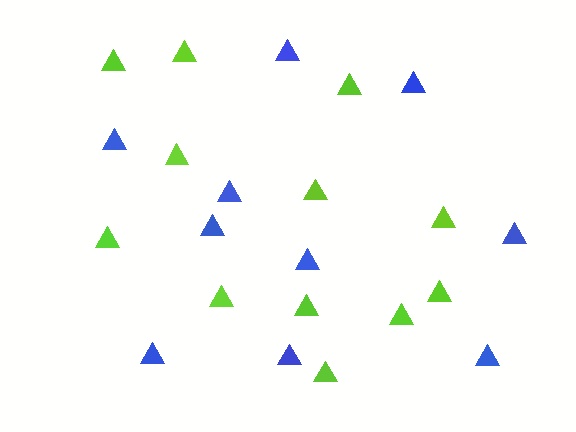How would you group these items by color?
There are 2 groups: one group of blue triangles (10) and one group of lime triangles (12).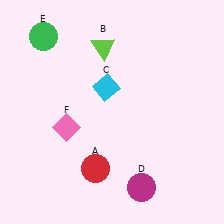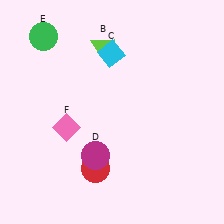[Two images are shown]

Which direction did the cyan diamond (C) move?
The cyan diamond (C) moved up.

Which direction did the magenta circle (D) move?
The magenta circle (D) moved left.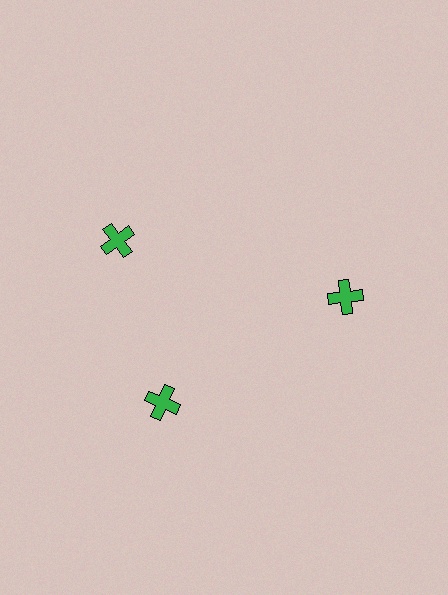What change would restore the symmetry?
The symmetry would be restored by rotating it back into even spacing with its neighbors so that all 3 crosses sit at equal angles and equal distance from the center.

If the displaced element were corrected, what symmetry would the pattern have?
It would have 3-fold rotational symmetry — the pattern would map onto itself every 120 degrees.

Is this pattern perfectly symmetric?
No. The 3 green crosses are arranged in a ring, but one element near the 11 o'clock position is rotated out of alignment along the ring, breaking the 3-fold rotational symmetry.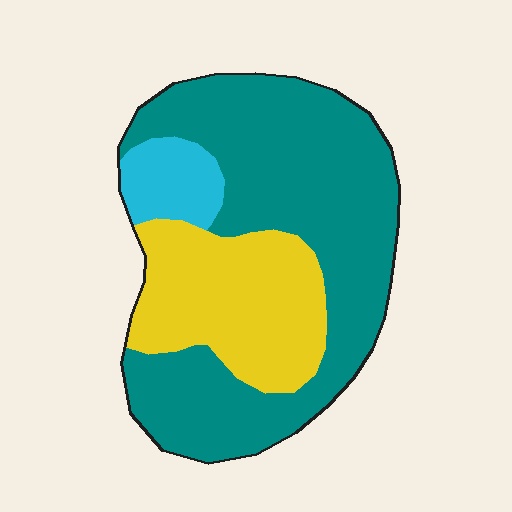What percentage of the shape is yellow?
Yellow covers 29% of the shape.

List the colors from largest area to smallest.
From largest to smallest: teal, yellow, cyan.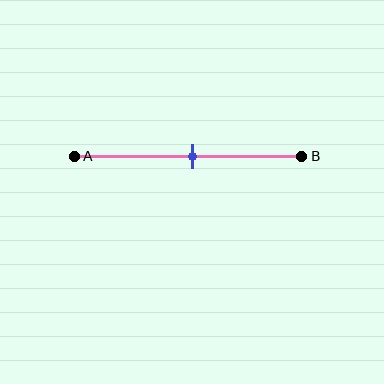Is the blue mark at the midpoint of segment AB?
Yes, the mark is approximately at the midpoint.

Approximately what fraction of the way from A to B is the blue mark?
The blue mark is approximately 50% of the way from A to B.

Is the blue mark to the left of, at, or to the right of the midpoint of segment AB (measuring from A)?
The blue mark is approximately at the midpoint of segment AB.